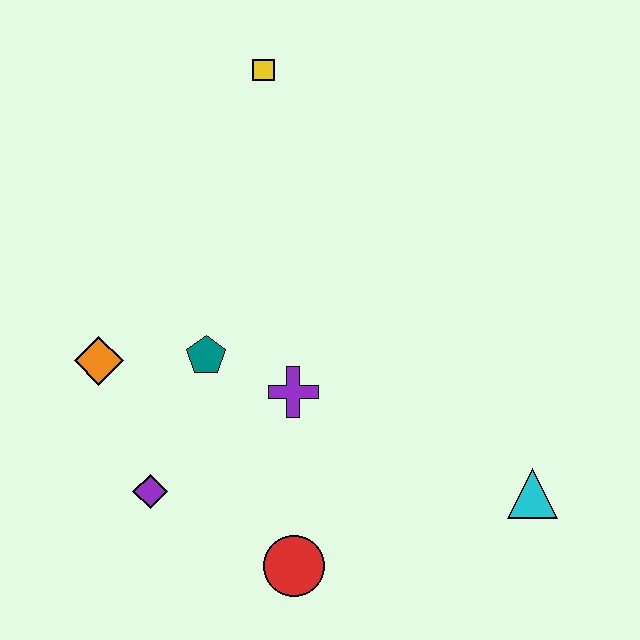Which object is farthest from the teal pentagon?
The cyan triangle is farthest from the teal pentagon.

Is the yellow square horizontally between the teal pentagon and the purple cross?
Yes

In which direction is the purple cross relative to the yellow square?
The purple cross is below the yellow square.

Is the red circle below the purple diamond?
Yes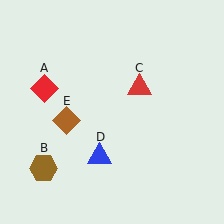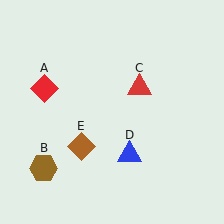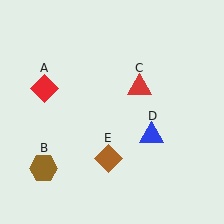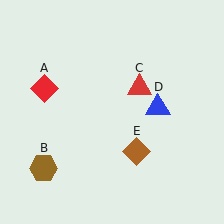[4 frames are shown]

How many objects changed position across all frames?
2 objects changed position: blue triangle (object D), brown diamond (object E).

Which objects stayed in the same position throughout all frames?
Red diamond (object A) and brown hexagon (object B) and red triangle (object C) remained stationary.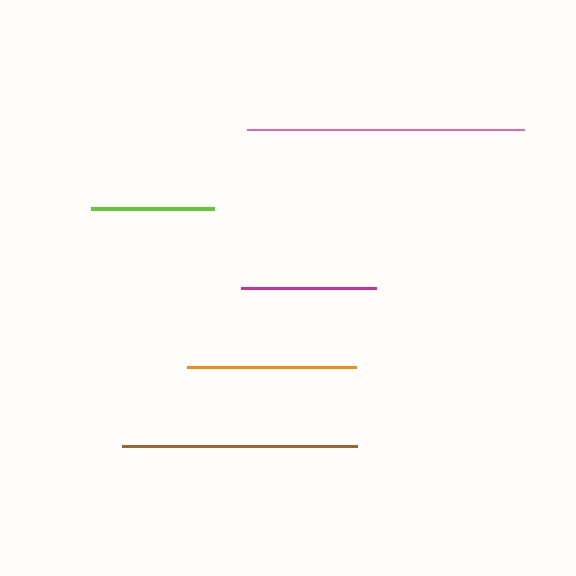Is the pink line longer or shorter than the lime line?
The pink line is longer than the lime line.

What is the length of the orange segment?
The orange segment is approximately 169 pixels long.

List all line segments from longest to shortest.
From longest to shortest: pink, brown, orange, magenta, lime.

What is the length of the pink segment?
The pink segment is approximately 276 pixels long.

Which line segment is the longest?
The pink line is the longest at approximately 276 pixels.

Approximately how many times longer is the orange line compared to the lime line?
The orange line is approximately 1.4 times the length of the lime line.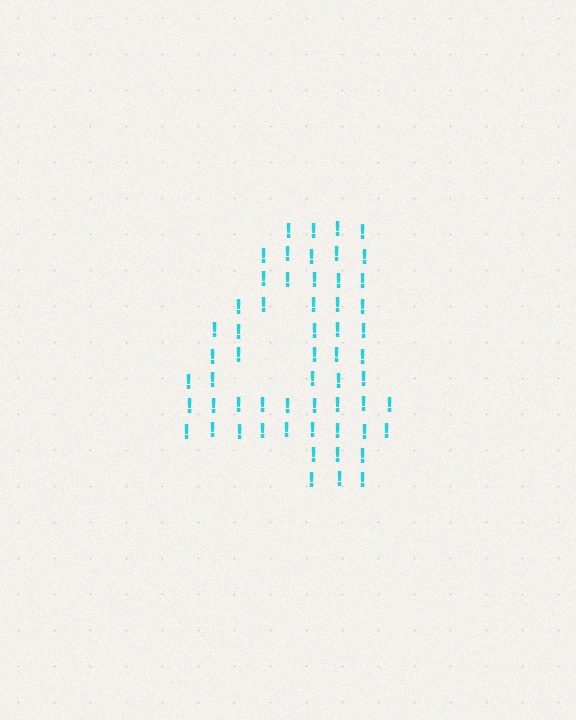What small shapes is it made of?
It is made of small exclamation marks.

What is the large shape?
The large shape is the digit 4.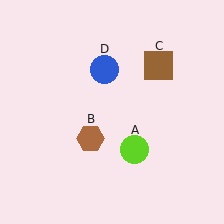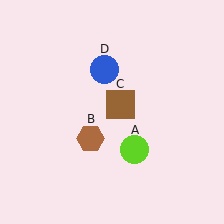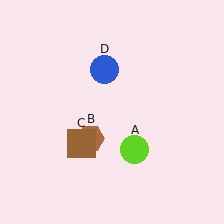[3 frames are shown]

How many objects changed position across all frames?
1 object changed position: brown square (object C).